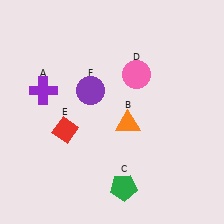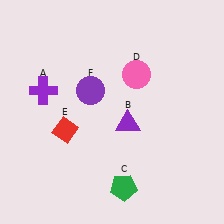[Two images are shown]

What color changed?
The triangle (B) changed from orange in Image 1 to purple in Image 2.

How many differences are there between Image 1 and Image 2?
There is 1 difference between the two images.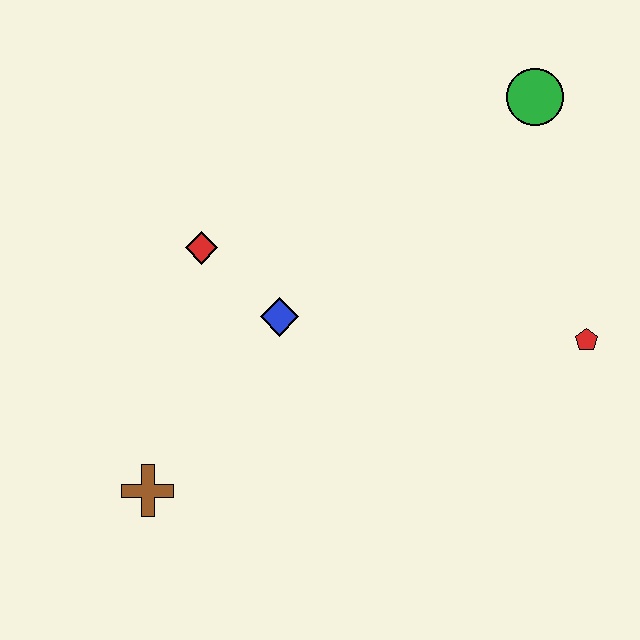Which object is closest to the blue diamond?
The red diamond is closest to the blue diamond.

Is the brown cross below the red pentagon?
Yes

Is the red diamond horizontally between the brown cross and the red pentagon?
Yes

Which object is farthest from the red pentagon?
The brown cross is farthest from the red pentagon.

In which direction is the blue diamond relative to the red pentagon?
The blue diamond is to the left of the red pentagon.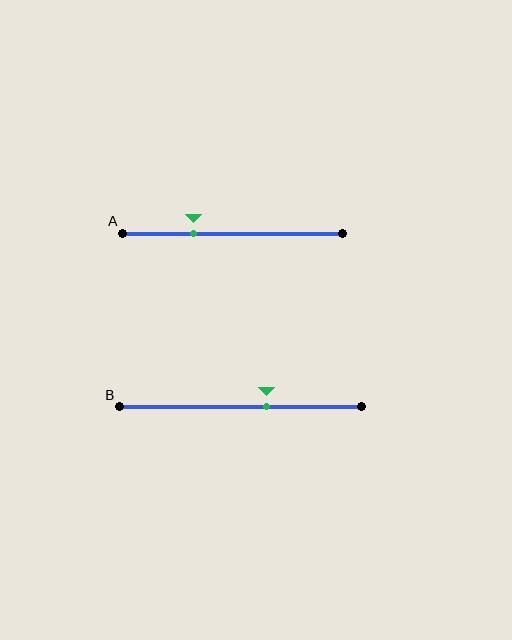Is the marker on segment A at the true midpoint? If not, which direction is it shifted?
No, the marker on segment A is shifted to the left by about 18% of the segment length.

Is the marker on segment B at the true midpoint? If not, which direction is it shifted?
No, the marker on segment B is shifted to the right by about 11% of the segment length.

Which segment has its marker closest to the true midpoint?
Segment B has its marker closest to the true midpoint.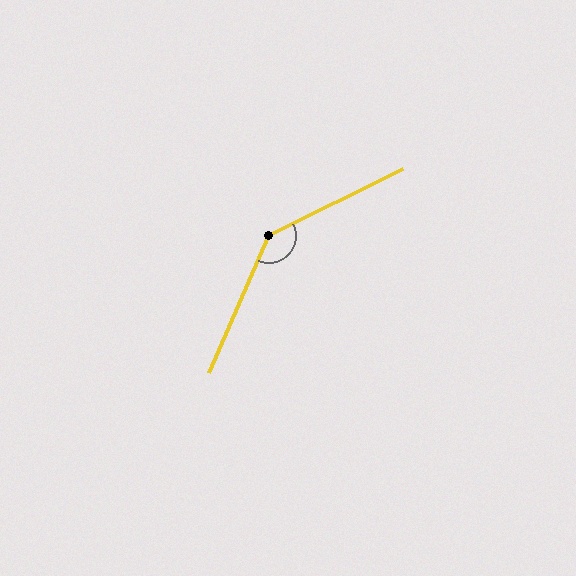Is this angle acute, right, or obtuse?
It is obtuse.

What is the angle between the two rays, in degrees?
Approximately 140 degrees.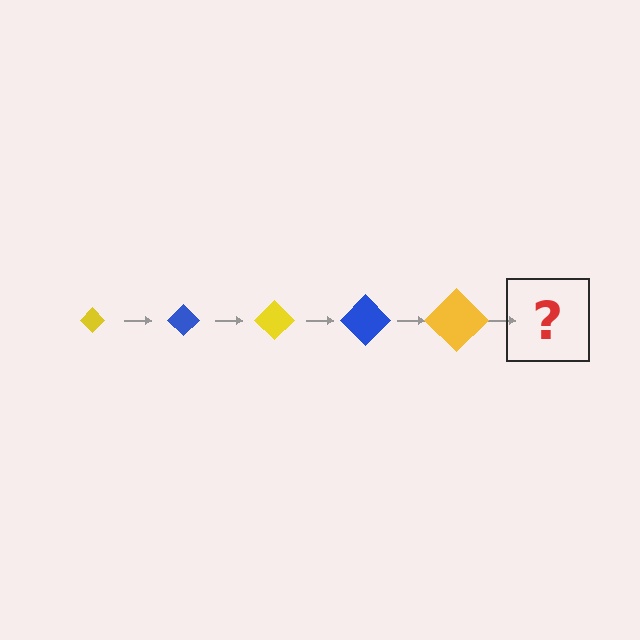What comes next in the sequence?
The next element should be a blue diamond, larger than the previous one.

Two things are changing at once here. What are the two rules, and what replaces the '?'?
The two rules are that the diamond grows larger each step and the color cycles through yellow and blue. The '?' should be a blue diamond, larger than the previous one.